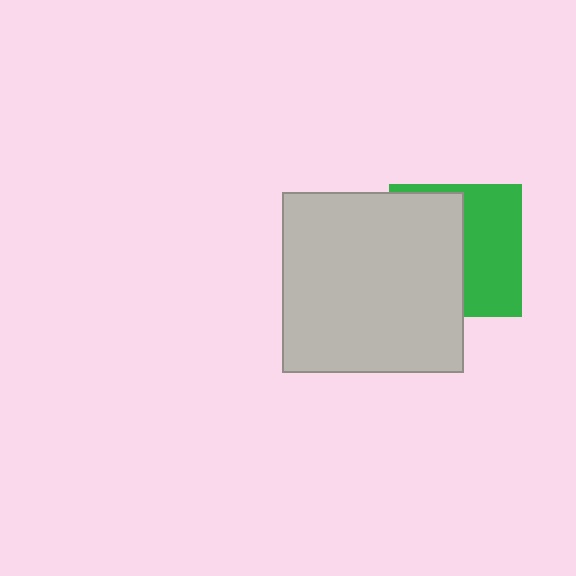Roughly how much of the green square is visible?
About half of it is visible (roughly 47%).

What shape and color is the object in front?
The object in front is a light gray square.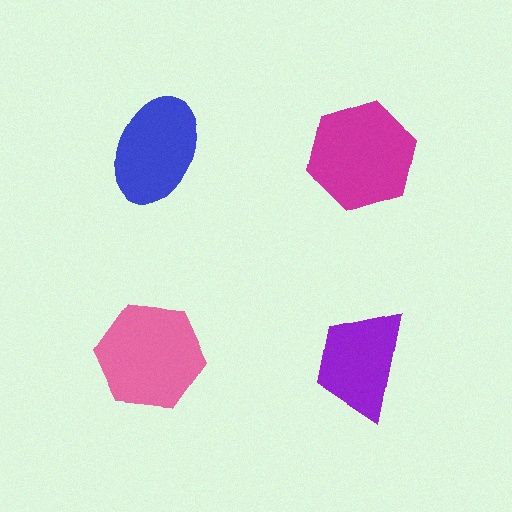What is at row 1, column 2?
A magenta hexagon.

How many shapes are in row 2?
2 shapes.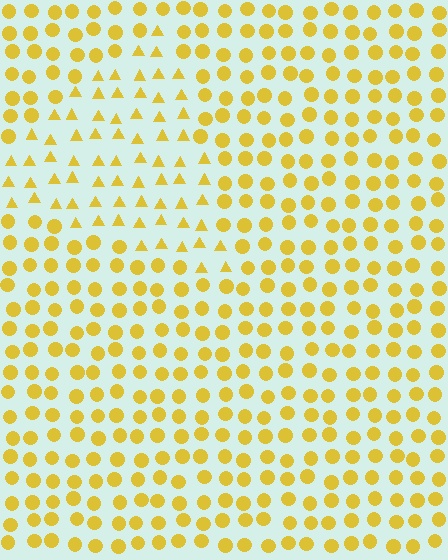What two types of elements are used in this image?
The image uses triangles inside the triangle region and circles outside it.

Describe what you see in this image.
The image is filled with small yellow elements arranged in a uniform grid. A triangle-shaped region contains triangles, while the surrounding area contains circles. The boundary is defined purely by the change in element shape.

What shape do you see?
I see a triangle.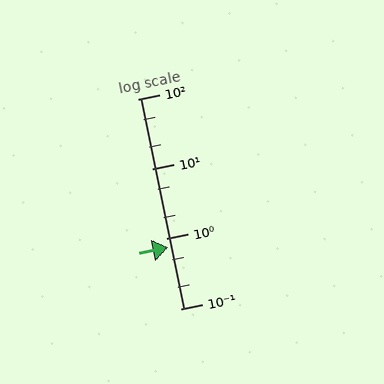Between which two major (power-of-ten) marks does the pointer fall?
The pointer is between 0.1 and 1.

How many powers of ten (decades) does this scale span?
The scale spans 3 decades, from 0.1 to 100.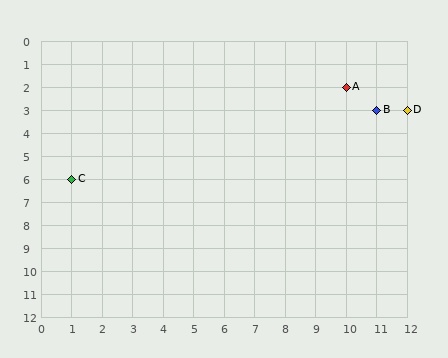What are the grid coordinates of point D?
Point D is at grid coordinates (12, 3).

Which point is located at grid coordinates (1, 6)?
Point C is at (1, 6).